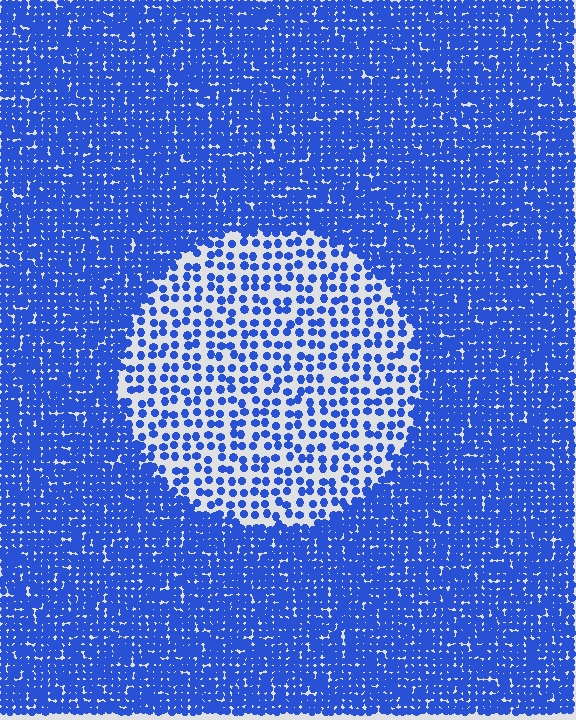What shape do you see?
I see a circle.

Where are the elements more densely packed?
The elements are more densely packed outside the circle boundary.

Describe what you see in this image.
The image contains small blue elements arranged at two different densities. A circle-shaped region is visible where the elements are less densely packed than the surrounding area.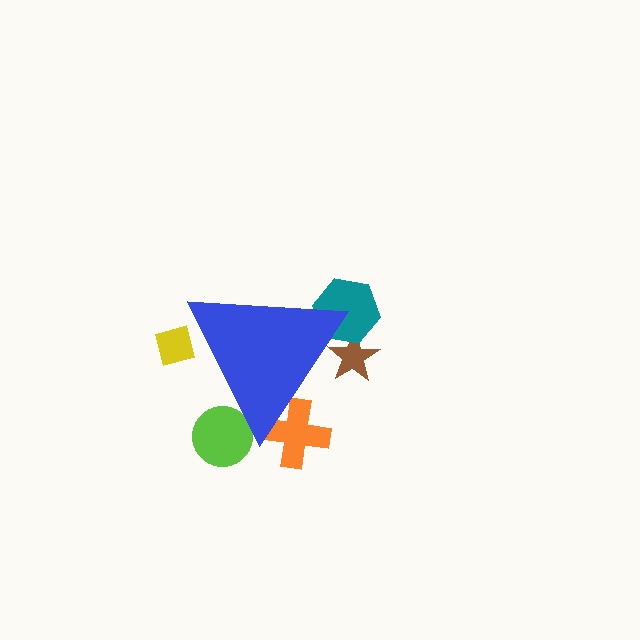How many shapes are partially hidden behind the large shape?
5 shapes are partially hidden.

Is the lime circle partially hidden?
Yes, the lime circle is partially hidden behind the blue triangle.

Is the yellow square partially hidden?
Yes, the yellow square is partially hidden behind the blue triangle.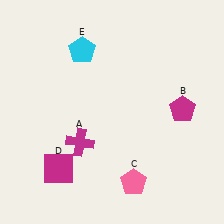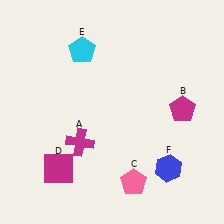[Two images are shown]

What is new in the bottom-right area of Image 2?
A blue hexagon (F) was added in the bottom-right area of Image 2.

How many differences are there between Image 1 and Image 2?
There is 1 difference between the two images.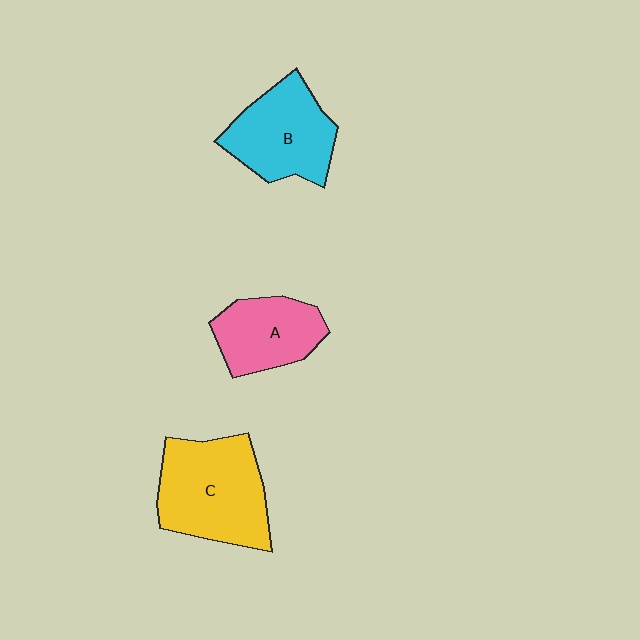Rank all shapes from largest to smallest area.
From largest to smallest: C (yellow), B (cyan), A (pink).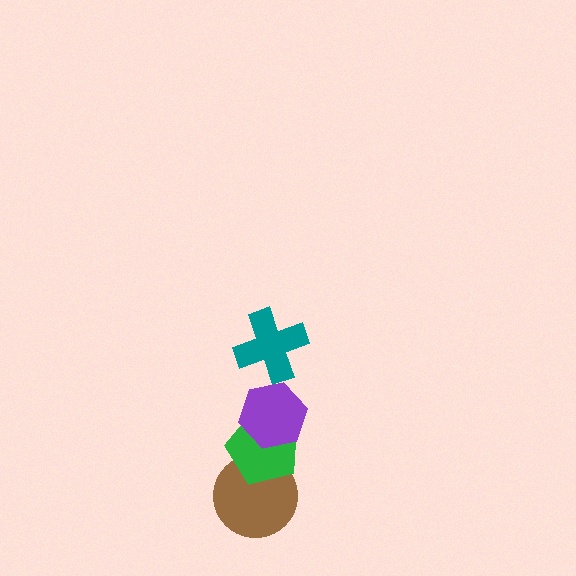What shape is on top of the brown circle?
The green pentagon is on top of the brown circle.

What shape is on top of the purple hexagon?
The teal cross is on top of the purple hexagon.